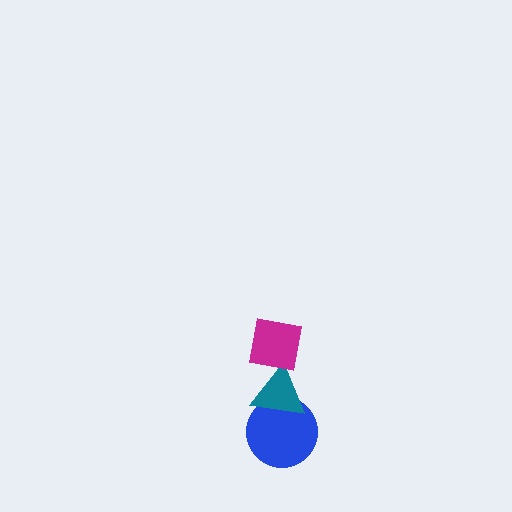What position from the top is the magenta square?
The magenta square is 1st from the top.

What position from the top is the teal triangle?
The teal triangle is 2nd from the top.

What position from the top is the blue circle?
The blue circle is 3rd from the top.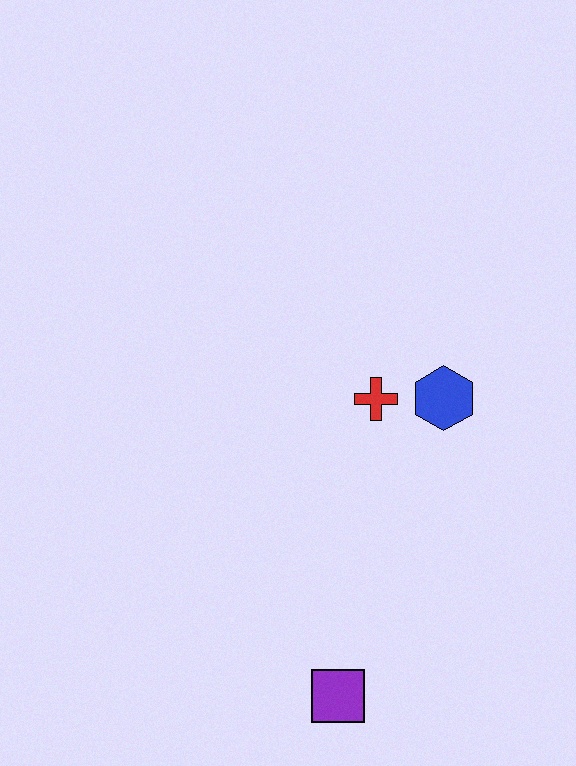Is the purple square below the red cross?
Yes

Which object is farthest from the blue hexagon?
The purple square is farthest from the blue hexagon.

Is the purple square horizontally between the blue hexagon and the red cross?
No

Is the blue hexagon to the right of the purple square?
Yes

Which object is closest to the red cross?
The blue hexagon is closest to the red cross.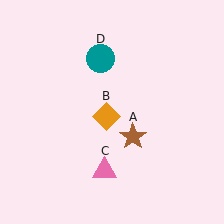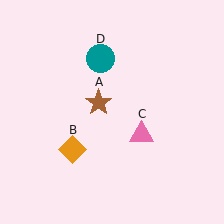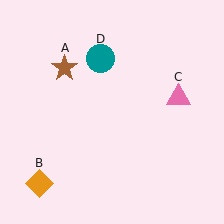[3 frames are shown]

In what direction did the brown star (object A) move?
The brown star (object A) moved up and to the left.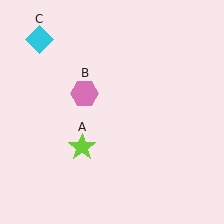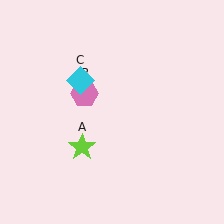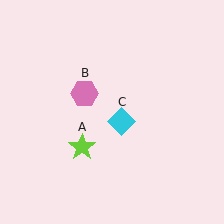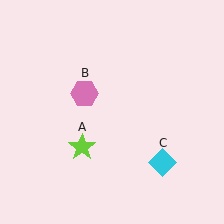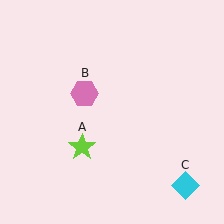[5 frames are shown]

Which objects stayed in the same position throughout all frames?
Lime star (object A) and pink hexagon (object B) remained stationary.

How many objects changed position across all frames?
1 object changed position: cyan diamond (object C).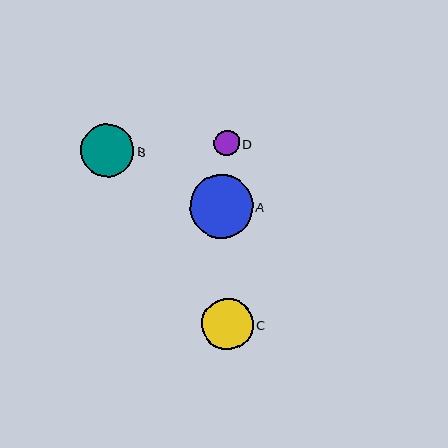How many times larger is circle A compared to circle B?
Circle A is approximately 1.2 times the size of circle B.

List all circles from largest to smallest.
From largest to smallest: A, B, C, D.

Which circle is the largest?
Circle A is the largest with a size of approximately 63 pixels.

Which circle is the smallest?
Circle D is the smallest with a size of approximately 26 pixels.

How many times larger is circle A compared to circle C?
Circle A is approximately 1.2 times the size of circle C.